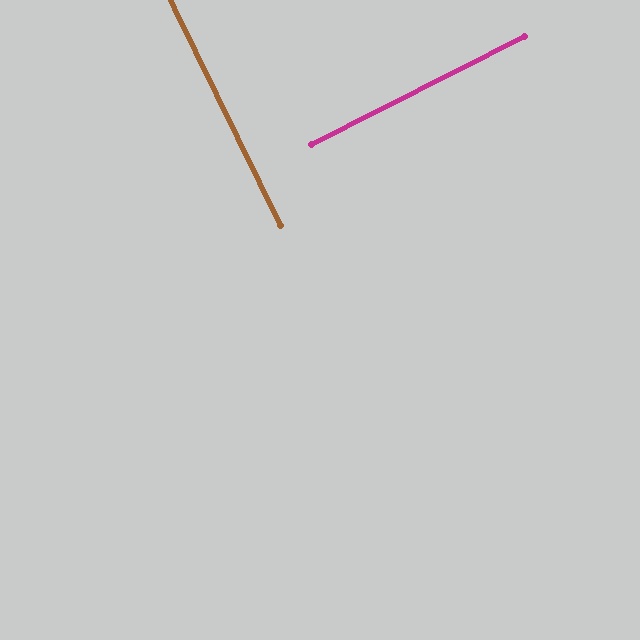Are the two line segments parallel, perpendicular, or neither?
Perpendicular — they meet at approximately 89°.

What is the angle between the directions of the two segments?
Approximately 89 degrees.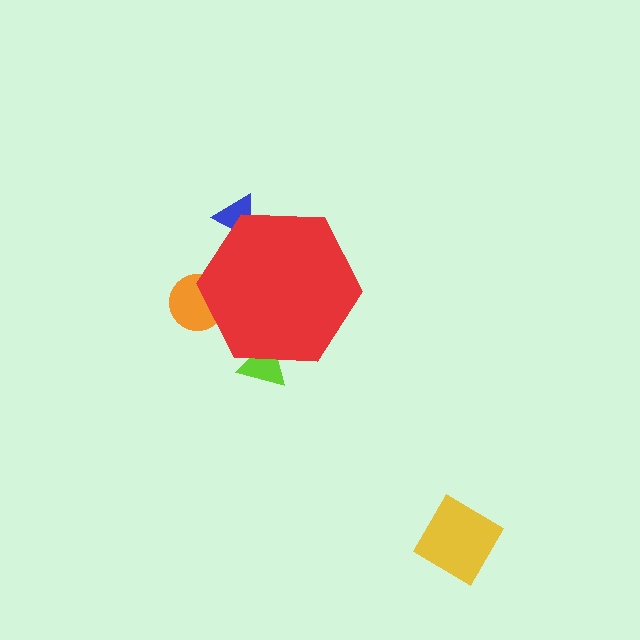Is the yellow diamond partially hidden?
No, the yellow diamond is fully visible.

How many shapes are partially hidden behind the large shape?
3 shapes are partially hidden.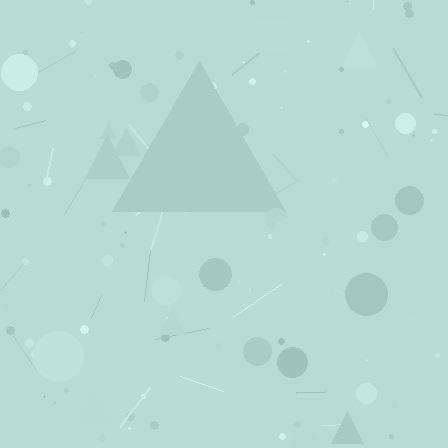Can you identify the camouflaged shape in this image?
The camouflaged shape is a triangle.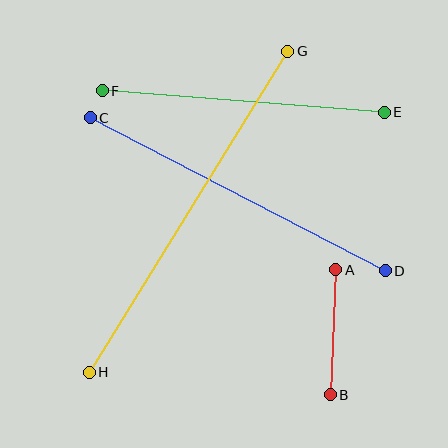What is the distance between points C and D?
The distance is approximately 332 pixels.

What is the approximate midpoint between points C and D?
The midpoint is at approximately (238, 194) pixels.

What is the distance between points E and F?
The distance is approximately 283 pixels.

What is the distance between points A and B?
The distance is approximately 125 pixels.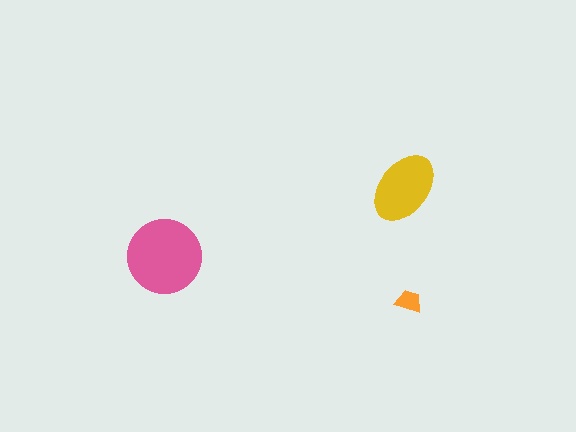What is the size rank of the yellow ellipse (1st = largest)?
2nd.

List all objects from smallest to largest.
The orange trapezoid, the yellow ellipse, the pink circle.